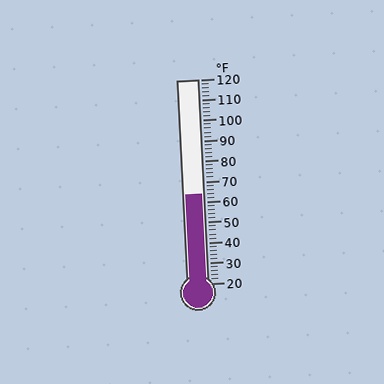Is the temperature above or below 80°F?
The temperature is below 80°F.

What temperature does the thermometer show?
The thermometer shows approximately 64°F.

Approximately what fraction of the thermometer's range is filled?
The thermometer is filled to approximately 45% of its range.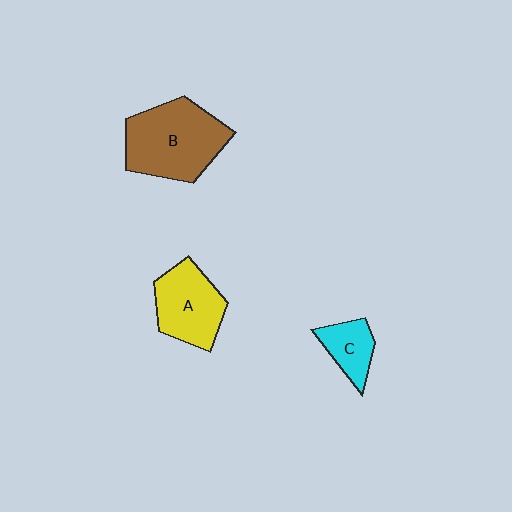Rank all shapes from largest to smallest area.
From largest to smallest: B (brown), A (yellow), C (cyan).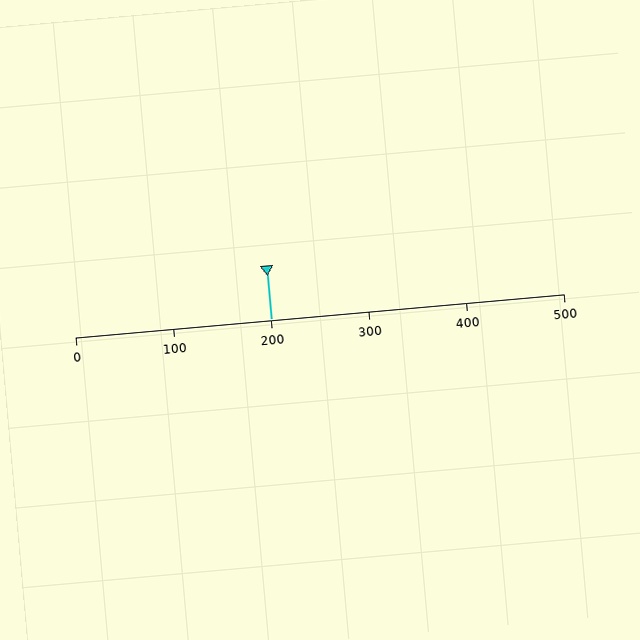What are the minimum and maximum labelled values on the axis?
The axis runs from 0 to 500.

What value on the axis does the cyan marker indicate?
The marker indicates approximately 200.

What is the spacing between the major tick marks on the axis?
The major ticks are spaced 100 apart.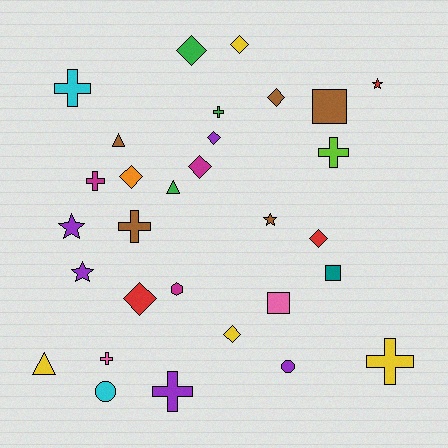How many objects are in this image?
There are 30 objects.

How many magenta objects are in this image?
There are 3 magenta objects.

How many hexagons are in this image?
There is 1 hexagon.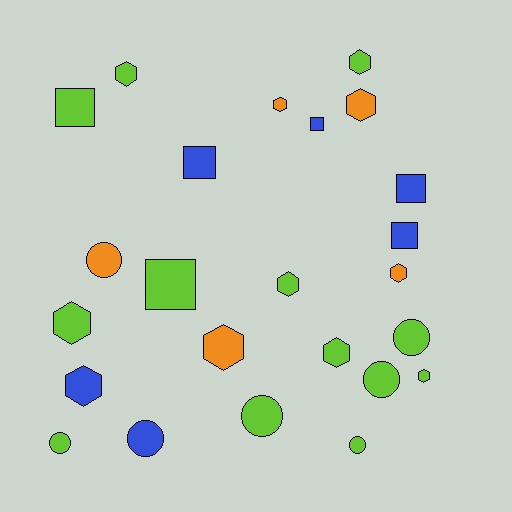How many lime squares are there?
There are 2 lime squares.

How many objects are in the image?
There are 24 objects.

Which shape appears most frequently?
Hexagon, with 11 objects.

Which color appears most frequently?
Lime, with 13 objects.